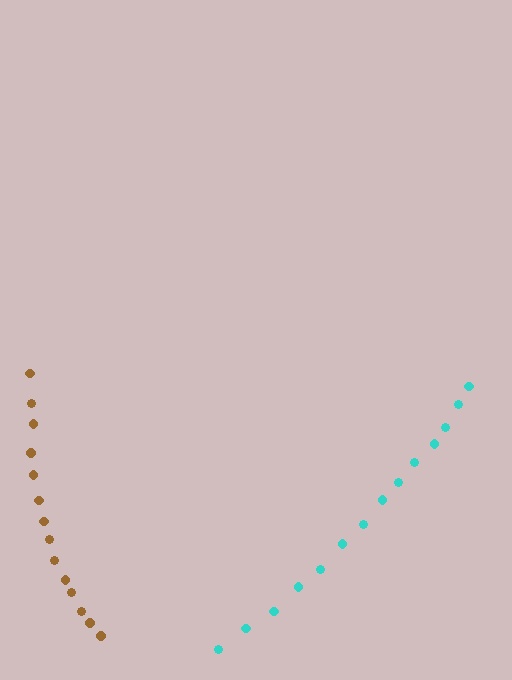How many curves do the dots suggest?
There are 2 distinct paths.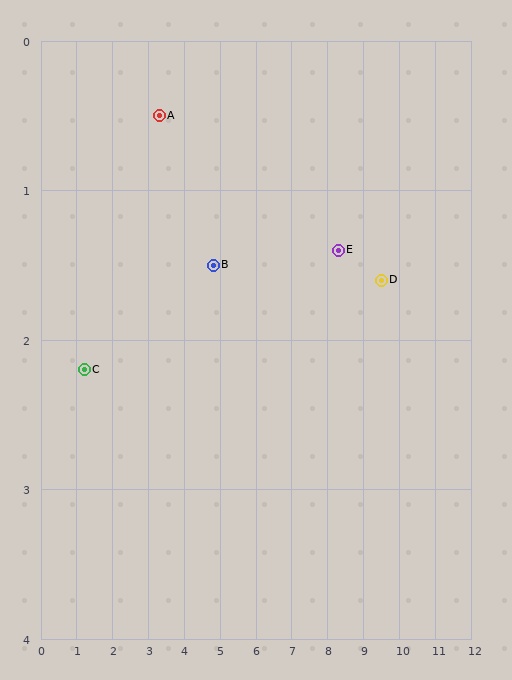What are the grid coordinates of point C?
Point C is at approximately (1.2, 2.2).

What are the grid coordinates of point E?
Point E is at approximately (8.3, 1.4).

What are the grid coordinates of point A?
Point A is at approximately (3.3, 0.5).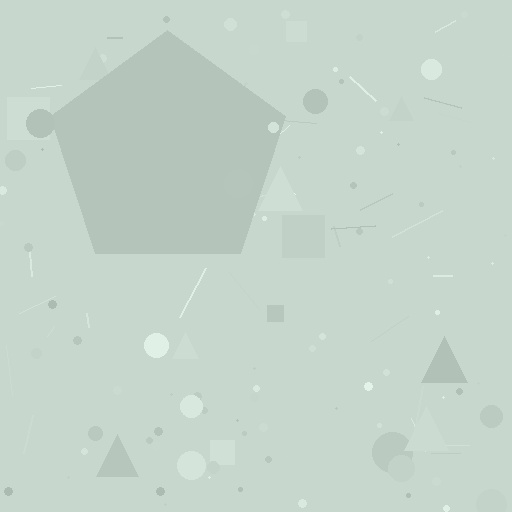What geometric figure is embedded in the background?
A pentagon is embedded in the background.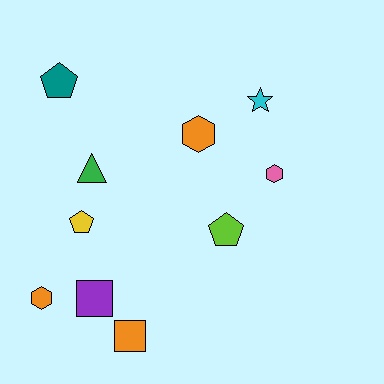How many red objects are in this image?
There are no red objects.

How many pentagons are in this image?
There are 3 pentagons.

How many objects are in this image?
There are 10 objects.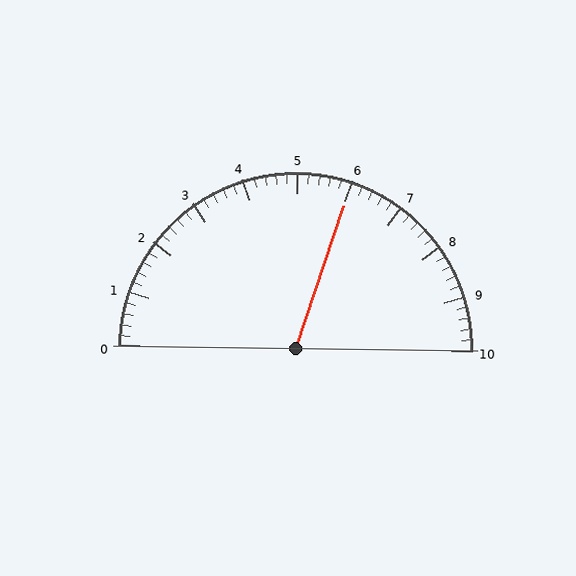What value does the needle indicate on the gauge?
The needle indicates approximately 6.0.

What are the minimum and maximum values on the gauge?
The gauge ranges from 0 to 10.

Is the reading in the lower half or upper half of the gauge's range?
The reading is in the upper half of the range (0 to 10).